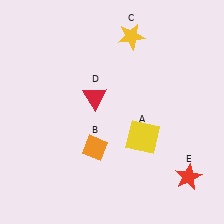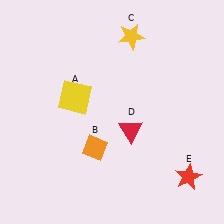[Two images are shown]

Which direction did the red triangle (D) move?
The red triangle (D) moved right.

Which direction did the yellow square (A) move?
The yellow square (A) moved left.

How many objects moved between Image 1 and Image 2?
2 objects moved between the two images.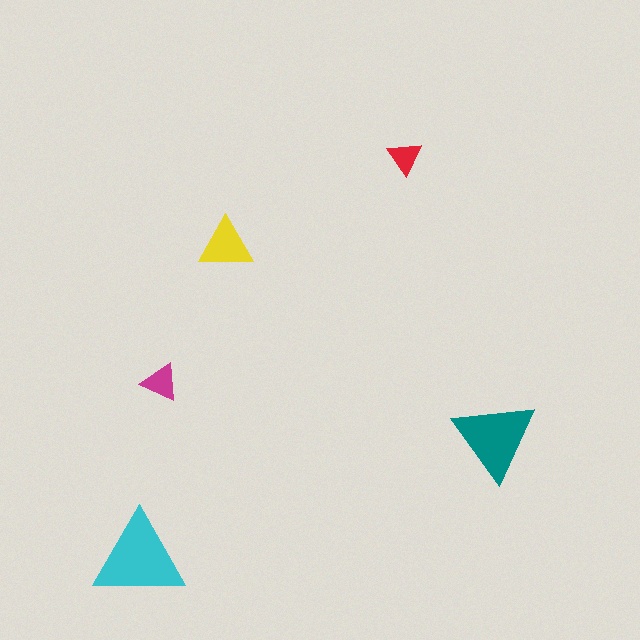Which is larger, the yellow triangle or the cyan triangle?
The cyan one.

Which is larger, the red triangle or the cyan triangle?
The cyan one.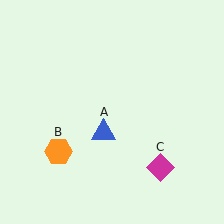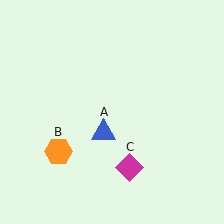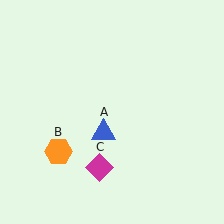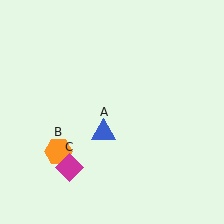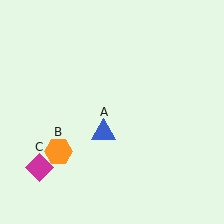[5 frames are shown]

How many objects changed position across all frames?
1 object changed position: magenta diamond (object C).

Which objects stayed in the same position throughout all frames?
Blue triangle (object A) and orange hexagon (object B) remained stationary.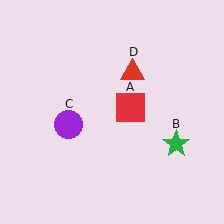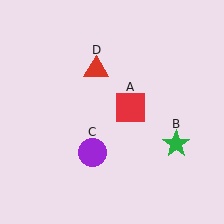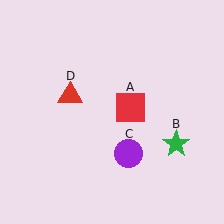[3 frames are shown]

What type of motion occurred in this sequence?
The purple circle (object C), red triangle (object D) rotated counterclockwise around the center of the scene.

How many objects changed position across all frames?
2 objects changed position: purple circle (object C), red triangle (object D).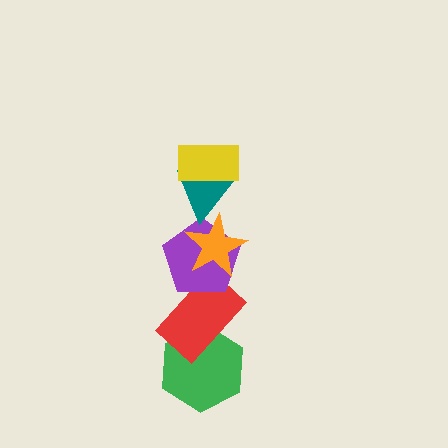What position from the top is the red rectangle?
The red rectangle is 5th from the top.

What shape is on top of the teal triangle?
The yellow rectangle is on top of the teal triangle.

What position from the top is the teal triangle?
The teal triangle is 2nd from the top.